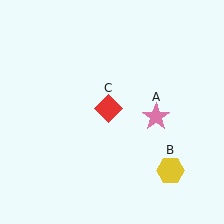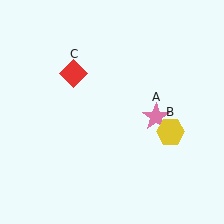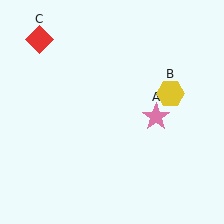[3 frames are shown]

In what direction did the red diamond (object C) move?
The red diamond (object C) moved up and to the left.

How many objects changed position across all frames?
2 objects changed position: yellow hexagon (object B), red diamond (object C).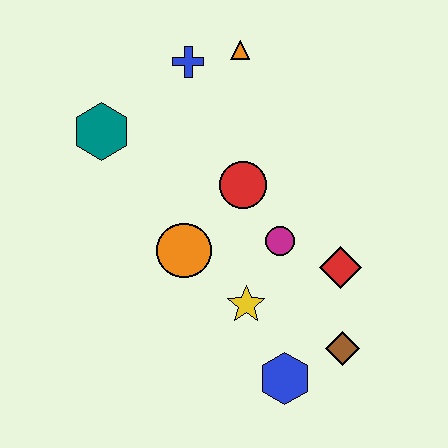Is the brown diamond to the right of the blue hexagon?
Yes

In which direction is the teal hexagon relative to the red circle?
The teal hexagon is to the left of the red circle.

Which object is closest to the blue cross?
The orange triangle is closest to the blue cross.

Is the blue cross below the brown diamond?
No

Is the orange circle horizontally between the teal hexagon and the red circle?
Yes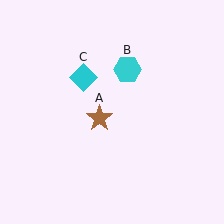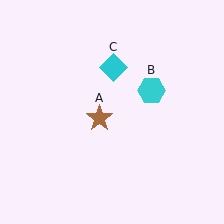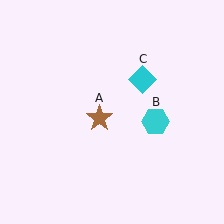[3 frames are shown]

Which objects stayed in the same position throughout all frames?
Brown star (object A) remained stationary.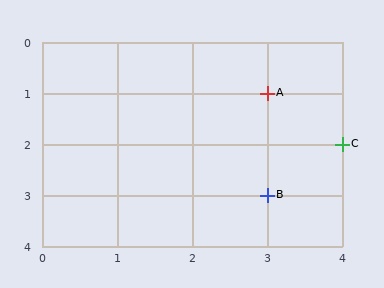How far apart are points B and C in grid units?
Points B and C are 1 column and 1 row apart (about 1.4 grid units diagonally).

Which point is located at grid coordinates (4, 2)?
Point C is at (4, 2).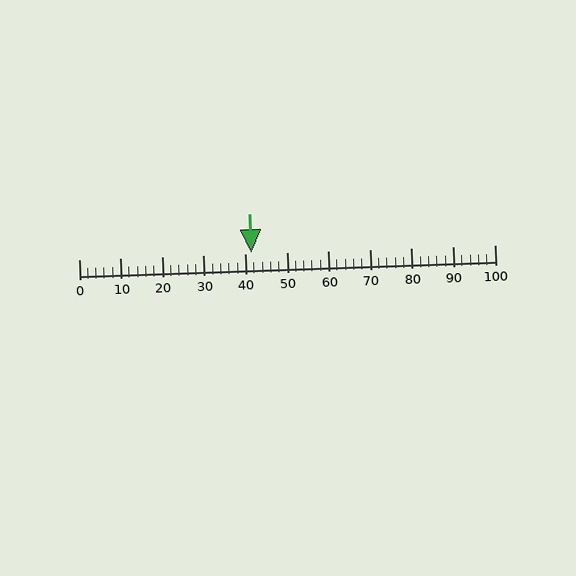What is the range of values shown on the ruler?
The ruler shows values from 0 to 100.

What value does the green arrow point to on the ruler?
The green arrow points to approximately 42.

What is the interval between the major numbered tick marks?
The major tick marks are spaced 10 units apart.